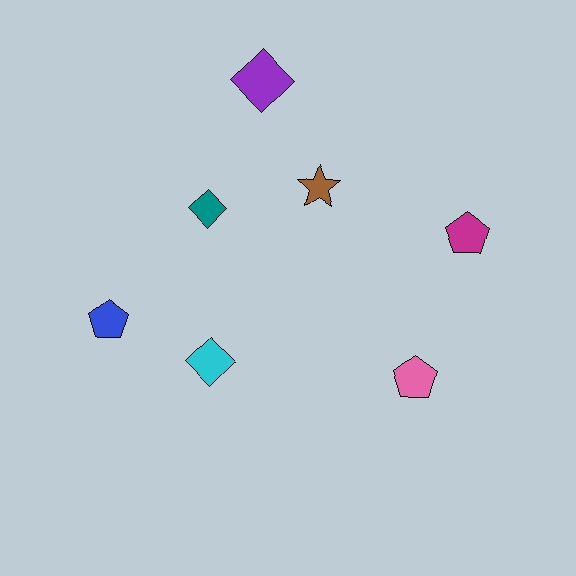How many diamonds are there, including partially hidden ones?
There are 3 diamonds.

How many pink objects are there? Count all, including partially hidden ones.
There is 1 pink object.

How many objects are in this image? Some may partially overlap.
There are 7 objects.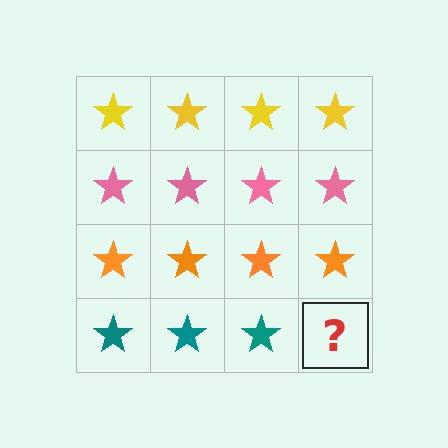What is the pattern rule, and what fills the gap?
The rule is that each row has a consistent color. The gap should be filled with a teal star.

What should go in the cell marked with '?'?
The missing cell should contain a teal star.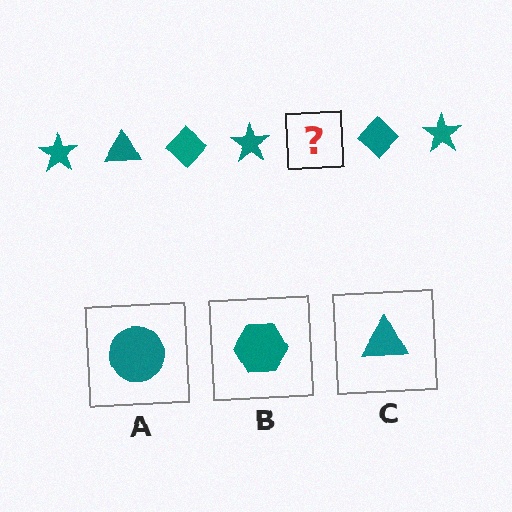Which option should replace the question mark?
Option C.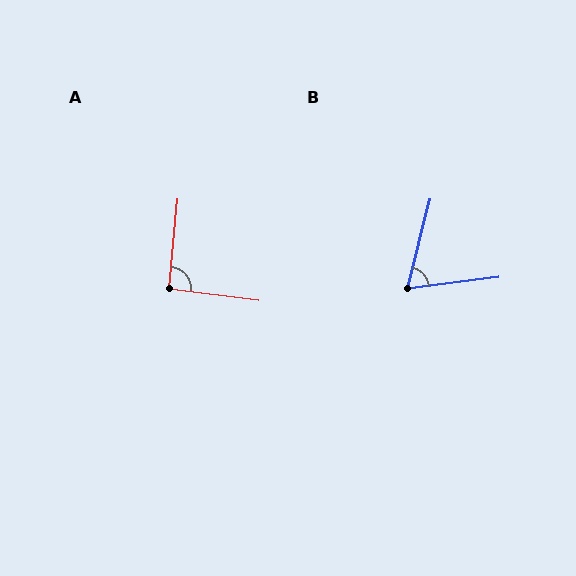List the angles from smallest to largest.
B (69°), A (91°).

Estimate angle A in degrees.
Approximately 91 degrees.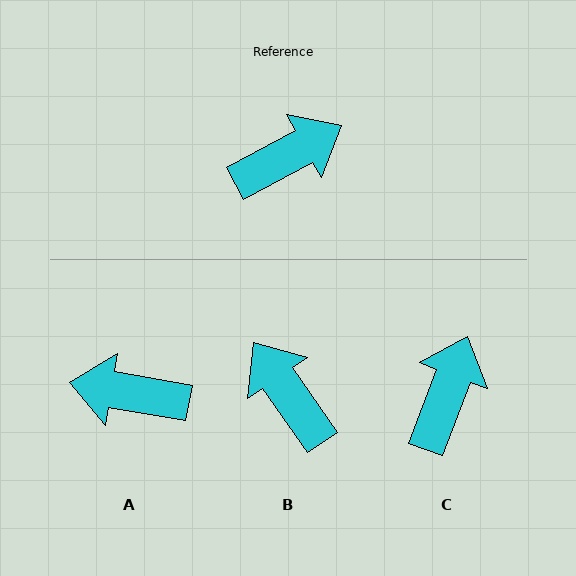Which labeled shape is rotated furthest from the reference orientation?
A, about 142 degrees away.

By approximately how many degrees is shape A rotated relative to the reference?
Approximately 142 degrees counter-clockwise.